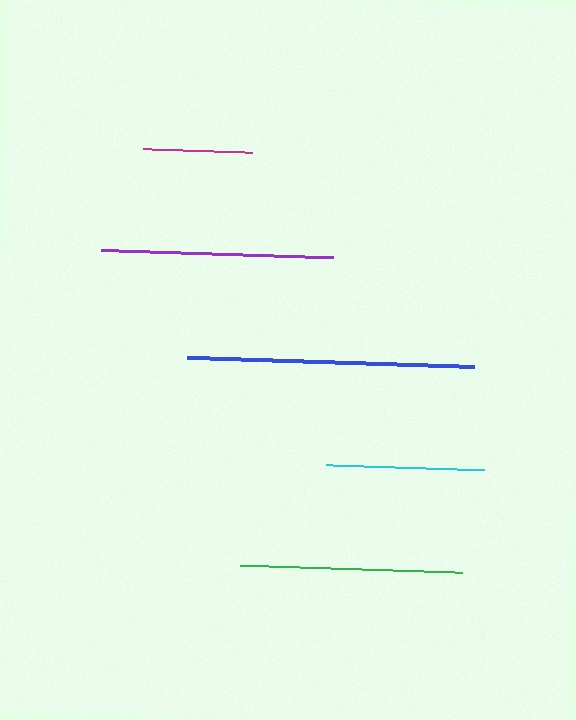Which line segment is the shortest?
The magenta line is the shortest at approximately 109 pixels.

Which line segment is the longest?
The blue line is the longest at approximately 286 pixels.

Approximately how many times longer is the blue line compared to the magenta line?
The blue line is approximately 2.6 times the length of the magenta line.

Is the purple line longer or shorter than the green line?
The purple line is longer than the green line.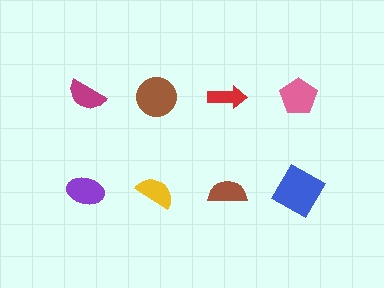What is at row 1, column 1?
A magenta semicircle.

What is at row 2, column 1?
A purple ellipse.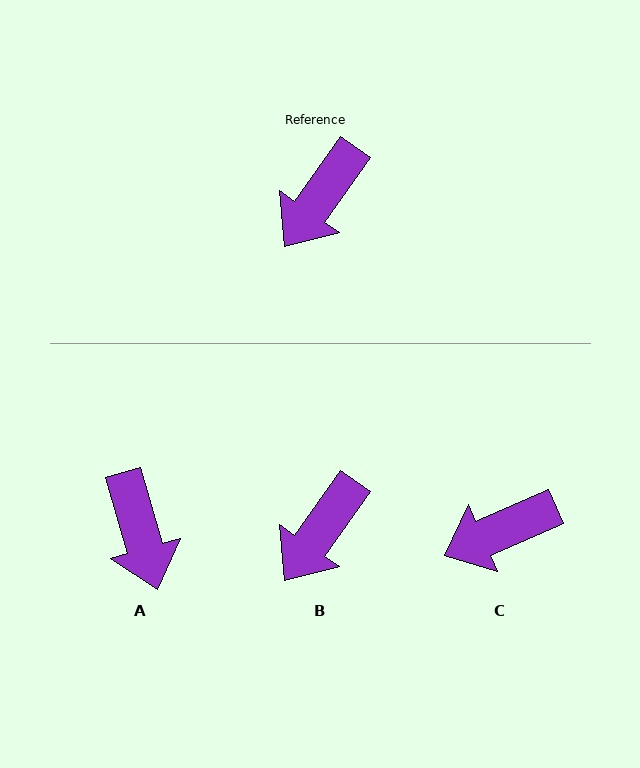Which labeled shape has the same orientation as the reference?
B.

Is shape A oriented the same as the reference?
No, it is off by about 52 degrees.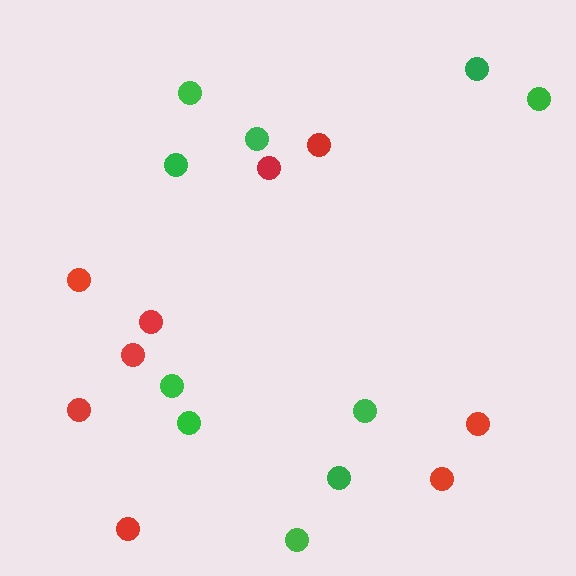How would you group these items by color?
There are 2 groups: one group of red circles (9) and one group of green circles (10).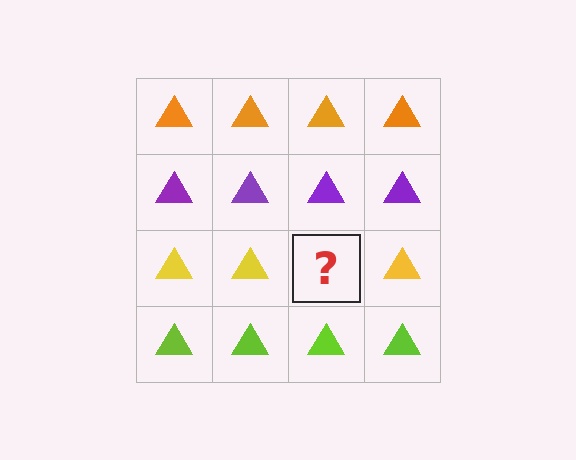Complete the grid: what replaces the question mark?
The question mark should be replaced with a yellow triangle.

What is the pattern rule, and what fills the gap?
The rule is that each row has a consistent color. The gap should be filled with a yellow triangle.